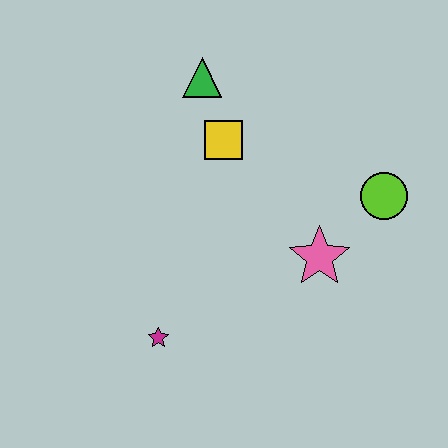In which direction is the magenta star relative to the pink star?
The magenta star is to the left of the pink star.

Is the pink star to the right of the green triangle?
Yes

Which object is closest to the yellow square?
The green triangle is closest to the yellow square.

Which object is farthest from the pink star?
The green triangle is farthest from the pink star.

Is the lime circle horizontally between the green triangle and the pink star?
No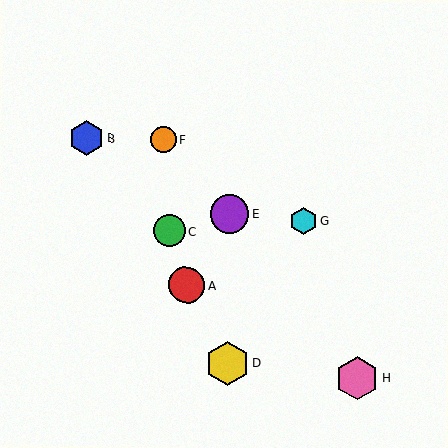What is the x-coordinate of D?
Object D is at x≈228.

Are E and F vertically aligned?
No, E is at x≈230 and F is at x≈164.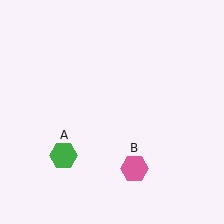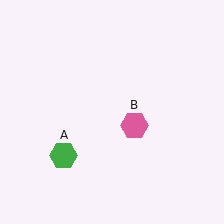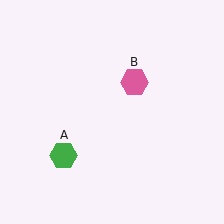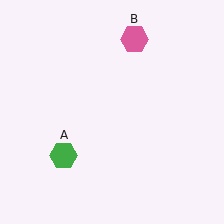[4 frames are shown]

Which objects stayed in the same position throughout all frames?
Green hexagon (object A) remained stationary.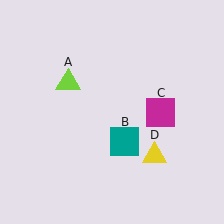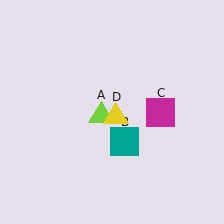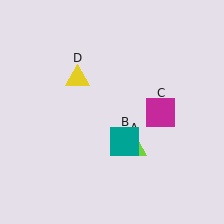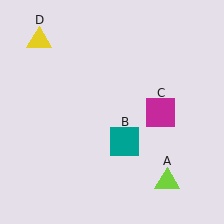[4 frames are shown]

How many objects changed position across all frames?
2 objects changed position: lime triangle (object A), yellow triangle (object D).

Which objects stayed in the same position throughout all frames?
Teal square (object B) and magenta square (object C) remained stationary.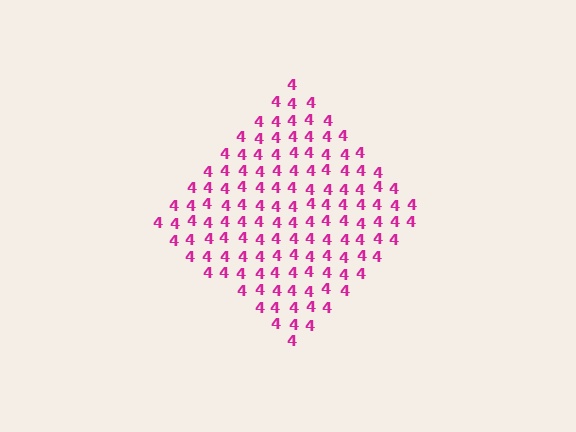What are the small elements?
The small elements are digit 4's.